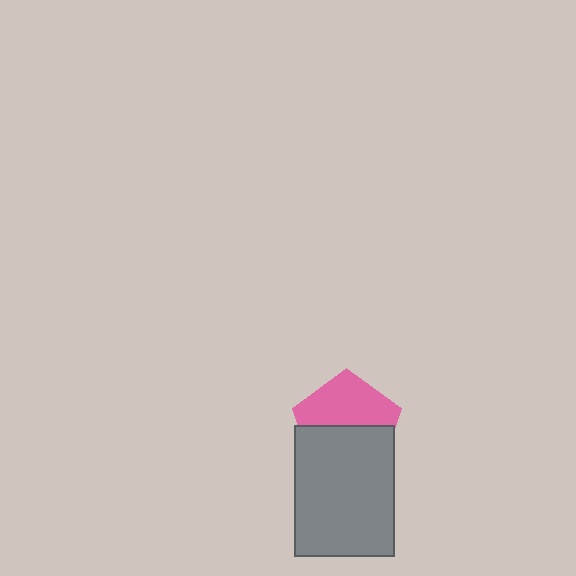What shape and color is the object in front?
The object in front is a gray rectangle.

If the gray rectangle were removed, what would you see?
You would see the complete pink pentagon.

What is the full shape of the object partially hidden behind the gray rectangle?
The partially hidden object is a pink pentagon.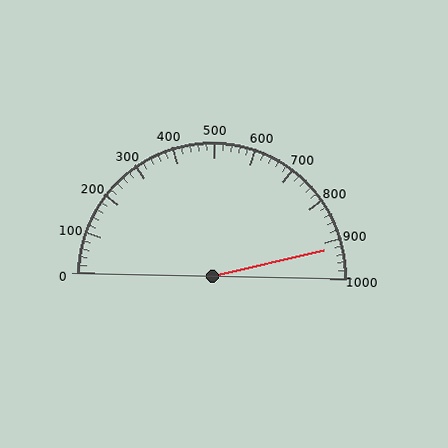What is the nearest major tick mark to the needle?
The nearest major tick mark is 900.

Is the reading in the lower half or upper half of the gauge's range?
The reading is in the upper half of the range (0 to 1000).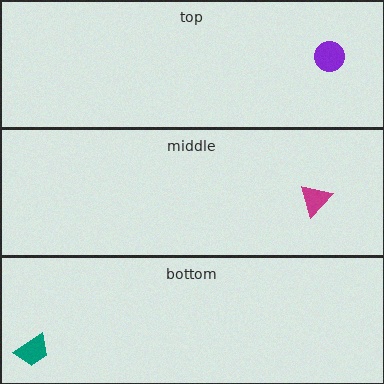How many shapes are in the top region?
1.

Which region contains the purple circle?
The top region.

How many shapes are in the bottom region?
1.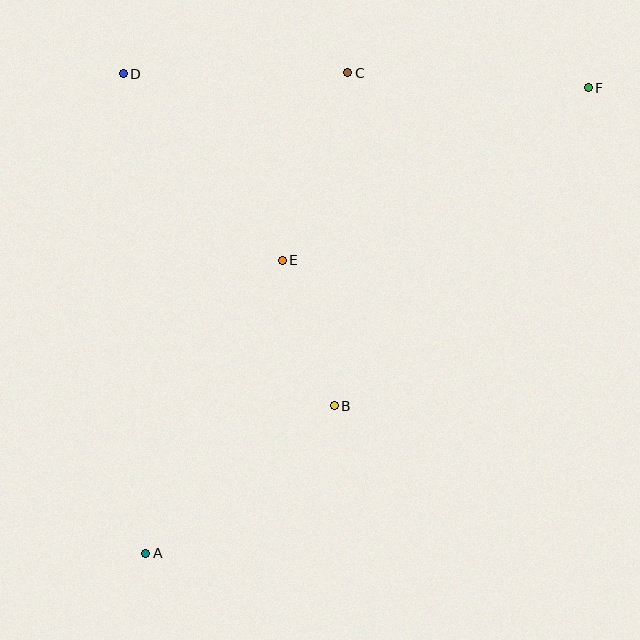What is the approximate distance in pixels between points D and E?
The distance between D and E is approximately 245 pixels.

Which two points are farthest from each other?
Points A and F are farthest from each other.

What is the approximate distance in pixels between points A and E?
The distance between A and E is approximately 323 pixels.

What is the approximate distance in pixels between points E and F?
The distance between E and F is approximately 351 pixels.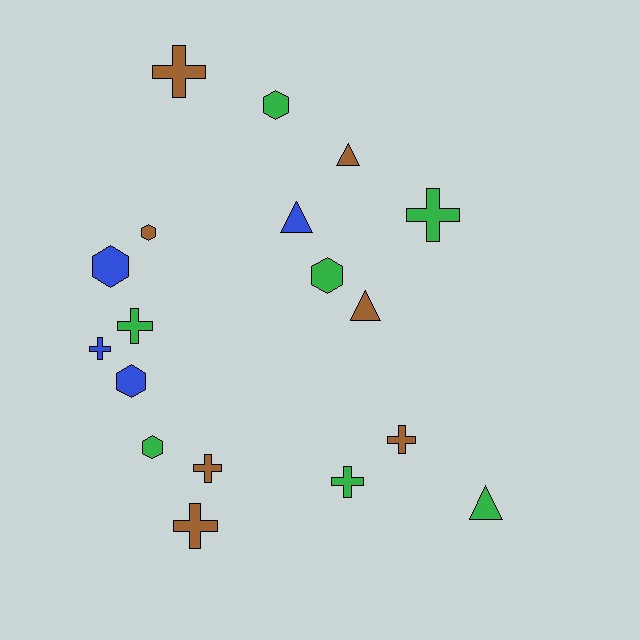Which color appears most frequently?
Green, with 7 objects.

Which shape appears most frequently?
Cross, with 8 objects.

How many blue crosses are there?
There is 1 blue cross.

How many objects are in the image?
There are 18 objects.